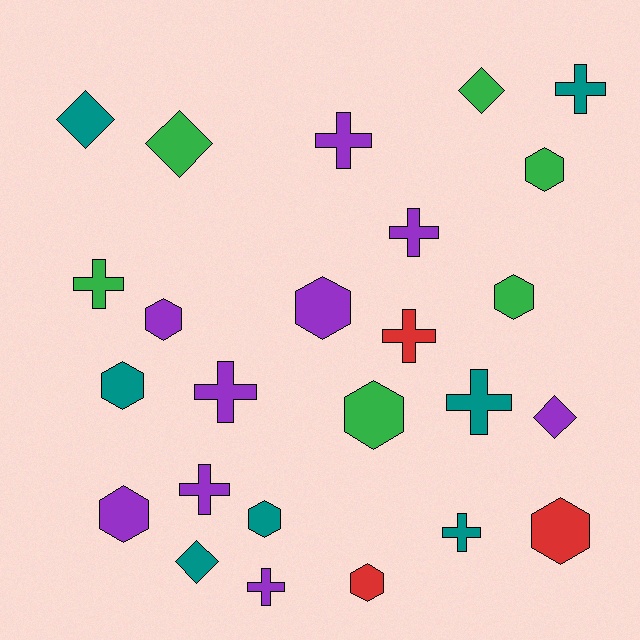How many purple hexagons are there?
There are 3 purple hexagons.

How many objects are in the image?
There are 25 objects.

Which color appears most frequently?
Purple, with 9 objects.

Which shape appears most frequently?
Cross, with 10 objects.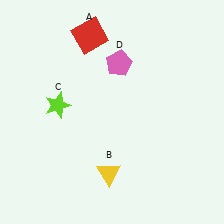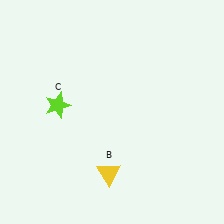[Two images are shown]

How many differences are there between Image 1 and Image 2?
There are 2 differences between the two images.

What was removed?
The pink pentagon (D), the red square (A) were removed in Image 2.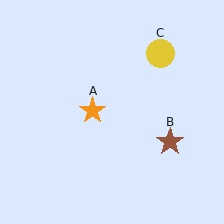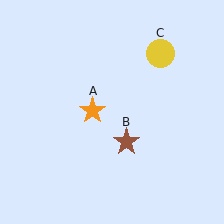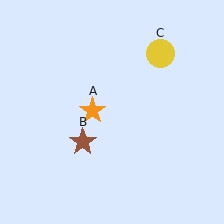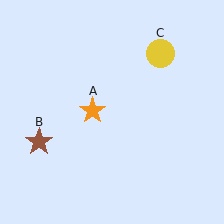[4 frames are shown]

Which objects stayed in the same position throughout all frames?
Orange star (object A) and yellow circle (object C) remained stationary.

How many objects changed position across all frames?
1 object changed position: brown star (object B).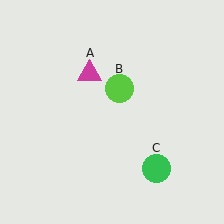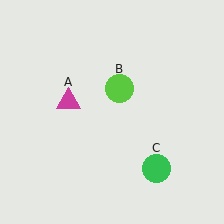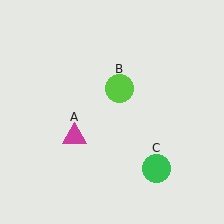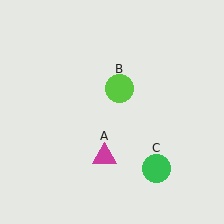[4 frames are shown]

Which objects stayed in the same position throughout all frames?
Lime circle (object B) and green circle (object C) remained stationary.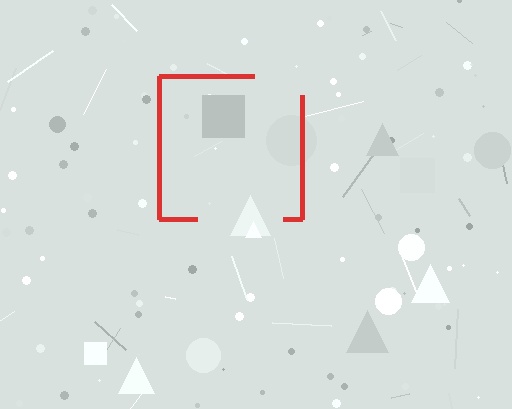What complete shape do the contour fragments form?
The contour fragments form a square.